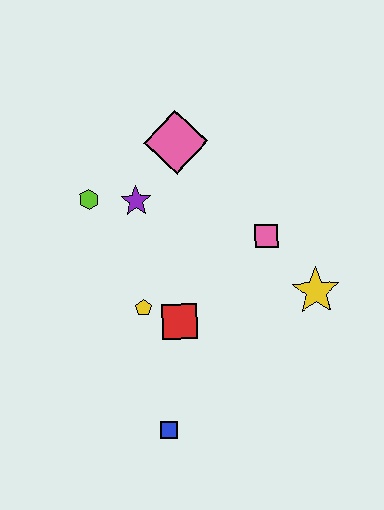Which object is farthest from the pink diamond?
The blue square is farthest from the pink diamond.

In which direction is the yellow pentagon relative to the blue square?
The yellow pentagon is above the blue square.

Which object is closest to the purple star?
The lime hexagon is closest to the purple star.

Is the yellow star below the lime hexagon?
Yes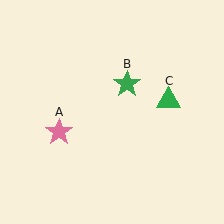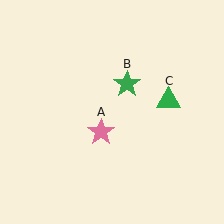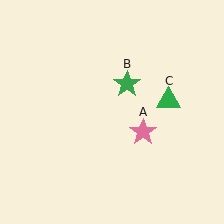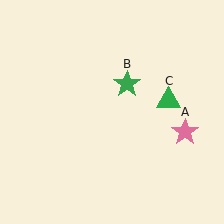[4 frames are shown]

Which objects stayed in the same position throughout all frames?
Green star (object B) and green triangle (object C) remained stationary.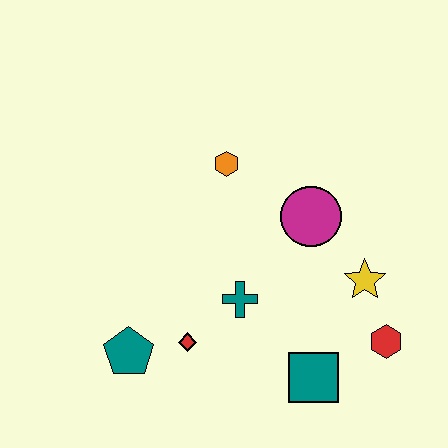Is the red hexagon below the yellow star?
Yes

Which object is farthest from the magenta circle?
The teal pentagon is farthest from the magenta circle.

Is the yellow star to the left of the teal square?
No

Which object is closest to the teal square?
The red hexagon is closest to the teal square.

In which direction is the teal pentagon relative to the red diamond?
The teal pentagon is to the left of the red diamond.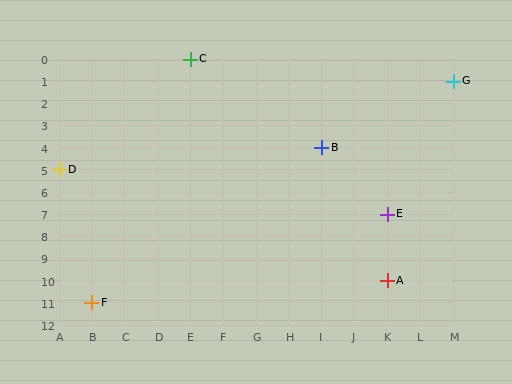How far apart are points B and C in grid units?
Points B and C are 4 columns and 4 rows apart (about 5.7 grid units diagonally).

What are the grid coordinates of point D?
Point D is at grid coordinates (A, 5).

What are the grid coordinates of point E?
Point E is at grid coordinates (K, 7).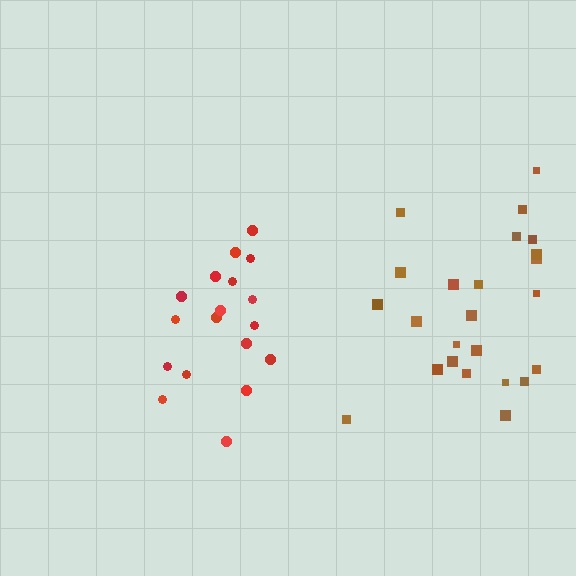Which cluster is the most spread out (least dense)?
Brown.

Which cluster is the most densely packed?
Red.